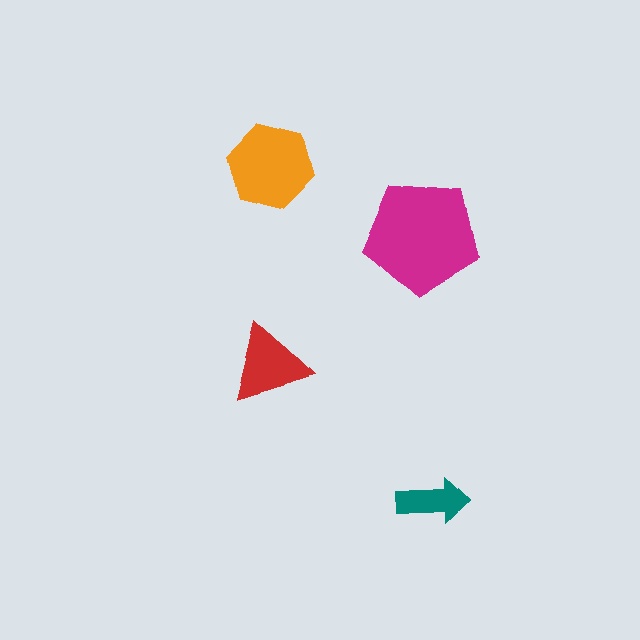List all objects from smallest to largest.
The teal arrow, the red triangle, the orange hexagon, the magenta pentagon.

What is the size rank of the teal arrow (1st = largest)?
4th.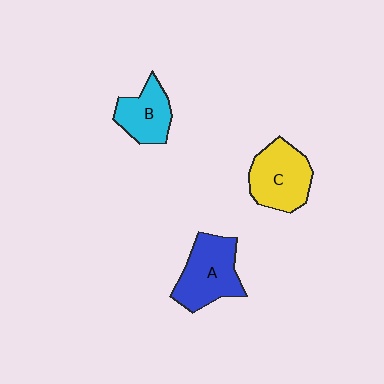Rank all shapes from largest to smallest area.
From largest to smallest: A (blue), C (yellow), B (cyan).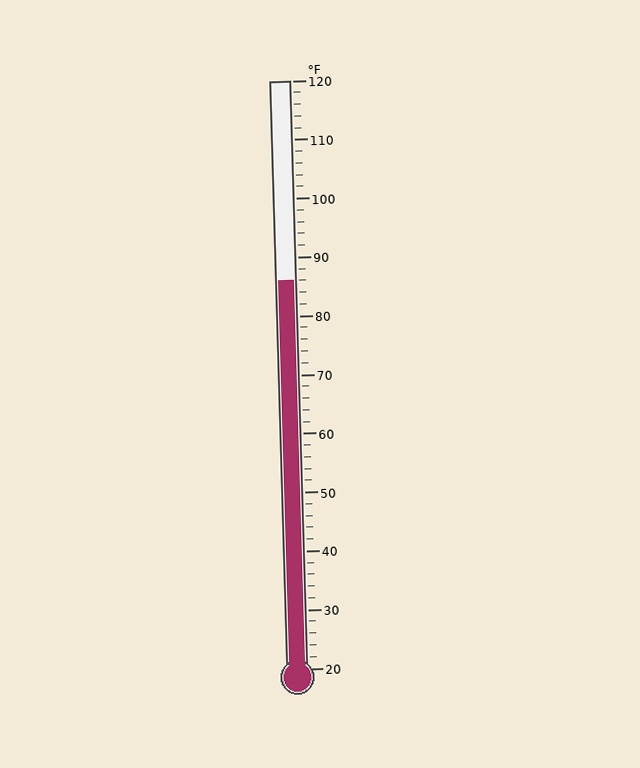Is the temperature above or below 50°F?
The temperature is above 50°F.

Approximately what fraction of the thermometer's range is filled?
The thermometer is filled to approximately 65% of its range.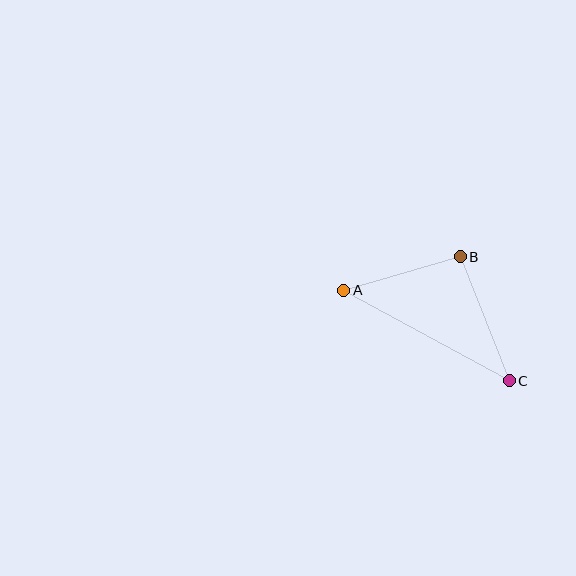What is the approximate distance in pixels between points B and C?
The distance between B and C is approximately 133 pixels.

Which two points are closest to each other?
Points A and B are closest to each other.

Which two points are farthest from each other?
Points A and C are farthest from each other.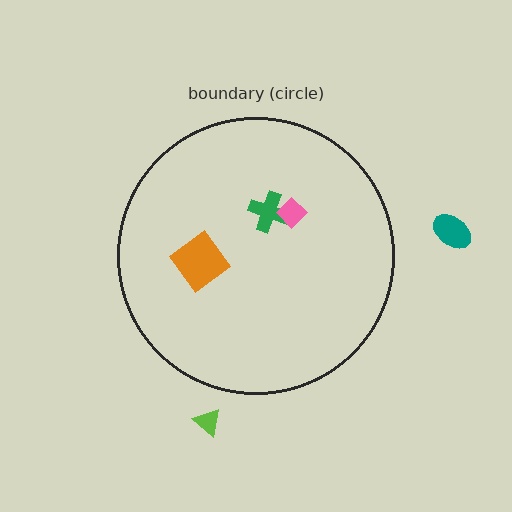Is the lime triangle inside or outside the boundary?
Outside.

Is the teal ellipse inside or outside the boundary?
Outside.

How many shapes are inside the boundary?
3 inside, 2 outside.